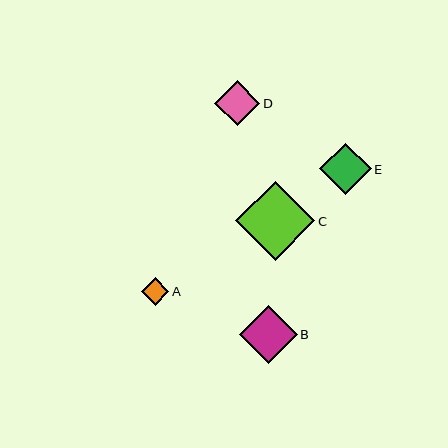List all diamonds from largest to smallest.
From largest to smallest: C, B, E, D, A.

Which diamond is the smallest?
Diamond A is the smallest with a size of approximately 27 pixels.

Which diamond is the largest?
Diamond C is the largest with a size of approximately 79 pixels.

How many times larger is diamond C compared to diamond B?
Diamond C is approximately 1.4 times the size of diamond B.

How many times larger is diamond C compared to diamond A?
Diamond C is approximately 2.9 times the size of diamond A.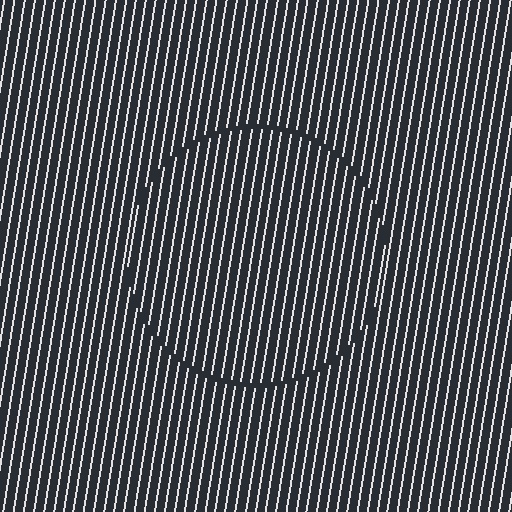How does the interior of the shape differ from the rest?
The interior of the shape contains the same grating, shifted by half a period — the contour is defined by the phase discontinuity where line-ends from the inner and outer gratings abut.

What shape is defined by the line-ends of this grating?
An illusory circle. The interior of the shape contains the same grating, shifted by half a period — the contour is defined by the phase discontinuity where line-ends from the inner and outer gratings abut.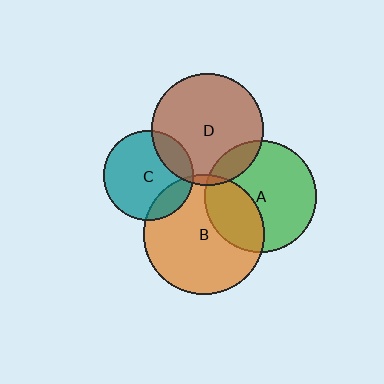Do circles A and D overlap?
Yes.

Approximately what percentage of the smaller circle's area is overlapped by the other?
Approximately 15%.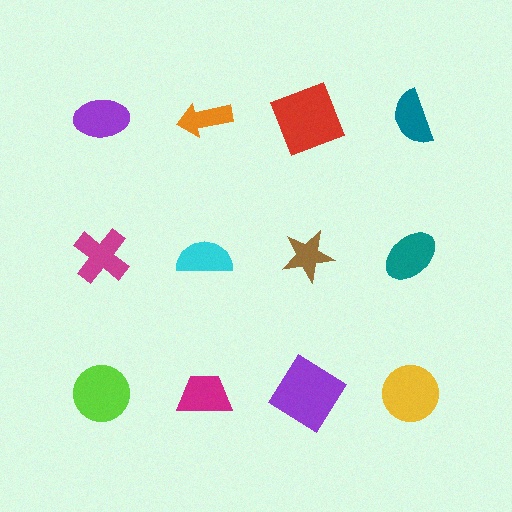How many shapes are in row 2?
4 shapes.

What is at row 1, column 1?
A purple ellipse.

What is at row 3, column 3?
A purple diamond.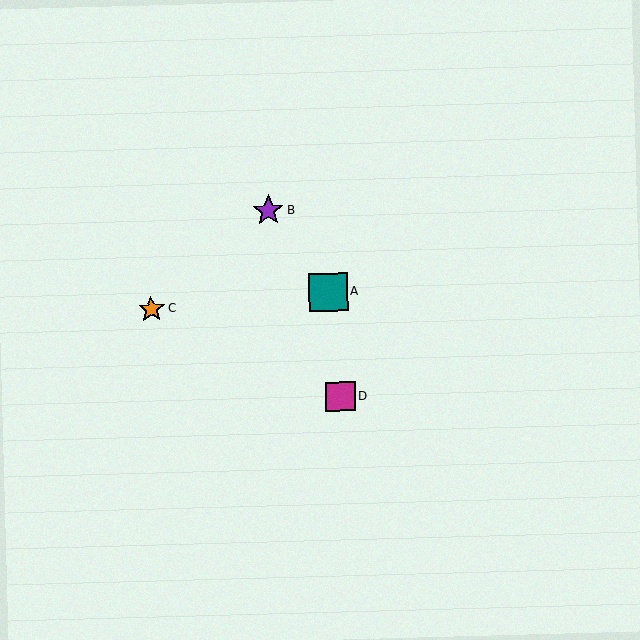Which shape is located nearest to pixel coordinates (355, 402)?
The magenta square (labeled D) at (340, 397) is nearest to that location.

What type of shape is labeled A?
Shape A is a teal square.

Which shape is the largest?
The teal square (labeled A) is the largest.